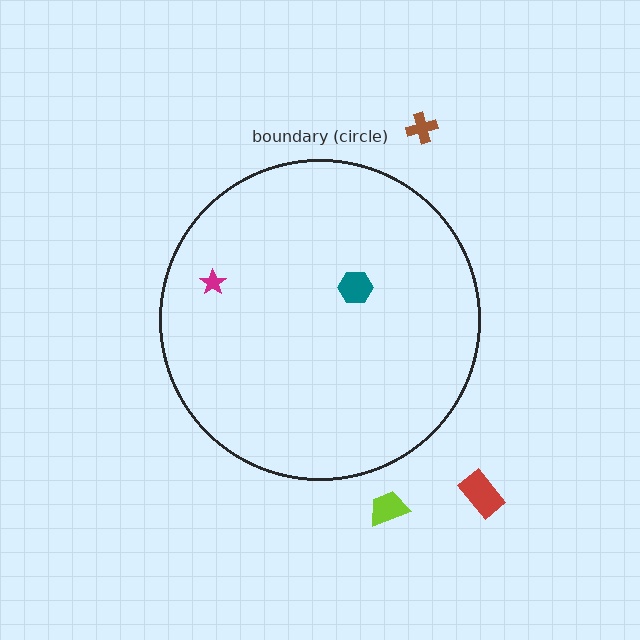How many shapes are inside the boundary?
2 inside, 3 outside.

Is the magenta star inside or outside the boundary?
Inside.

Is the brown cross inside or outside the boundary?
Outside.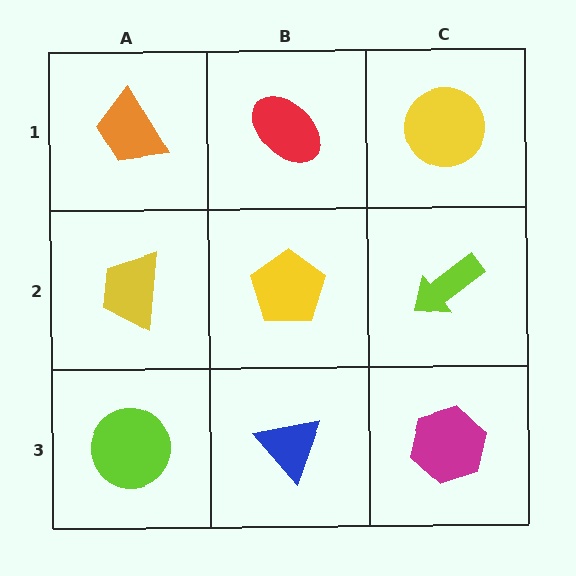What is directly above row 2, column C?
A yellow circle.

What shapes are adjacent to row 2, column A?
An orange trapezoid (row 1, column A), a lime circle (row 3, column A), a yellow pentagon (row 2, column B).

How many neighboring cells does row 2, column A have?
3.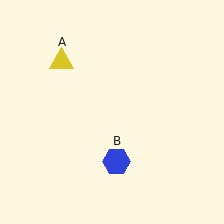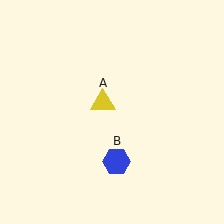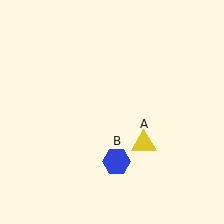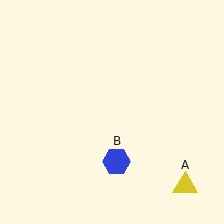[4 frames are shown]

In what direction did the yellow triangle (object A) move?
The yellow triangle (object A) moved down and to the right.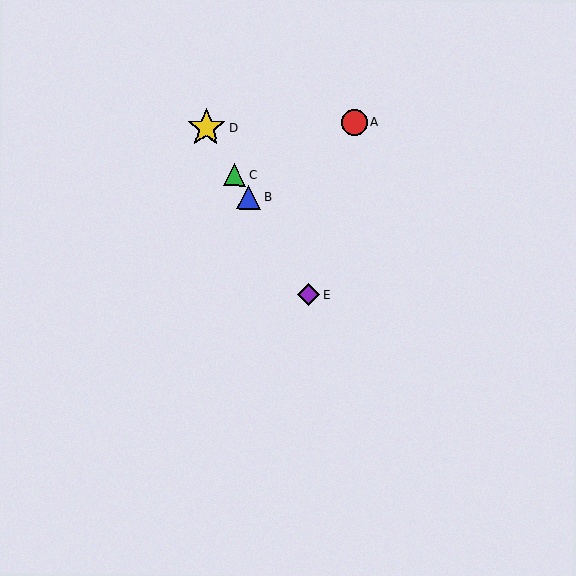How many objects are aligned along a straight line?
4 objects (B, C, D, E) are aligned along a straight line.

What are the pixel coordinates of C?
Object C is at (235, 175).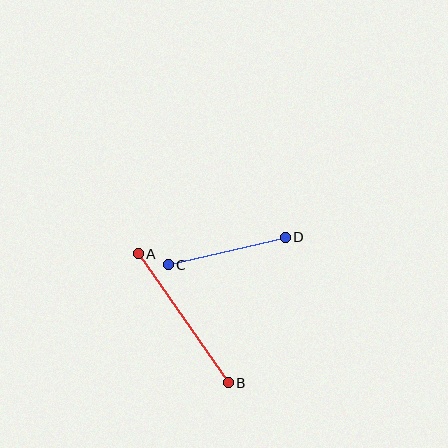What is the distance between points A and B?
The distance is approximately 158 pixels.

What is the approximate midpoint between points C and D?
The midpoint is at approximately (227, 251) pixels.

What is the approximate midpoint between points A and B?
The midpoint is at approximately (183, 318) pixels.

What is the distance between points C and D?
The distance is approximately 120 pixels.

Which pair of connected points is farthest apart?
Points A and B are farthest apart.